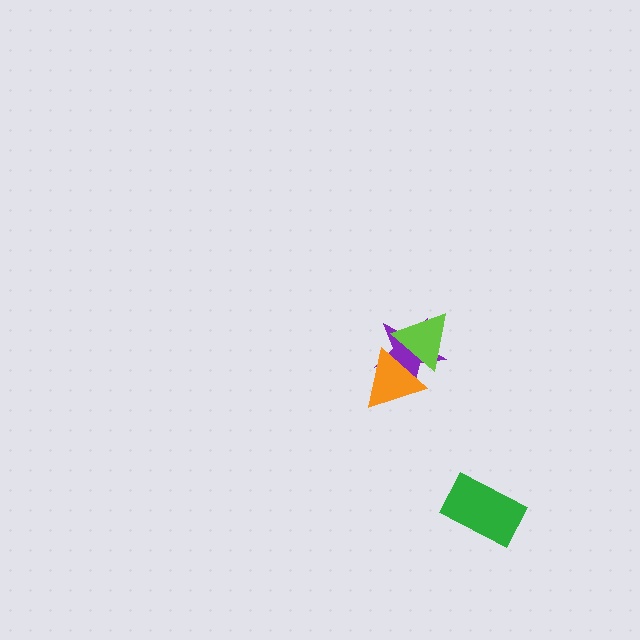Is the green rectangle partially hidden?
No, no other shape covers it.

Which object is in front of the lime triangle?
The orange triangle is in front of the lime triangle.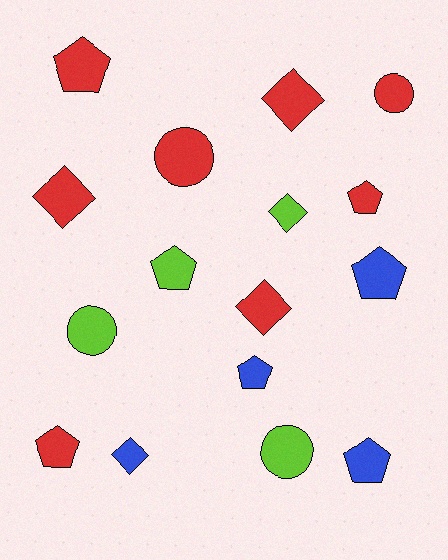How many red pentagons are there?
There are 3 red pentagons.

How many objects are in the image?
There are 16 objects.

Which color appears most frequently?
Red, with 8 objects.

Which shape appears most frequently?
Pentagon, with 7 objects.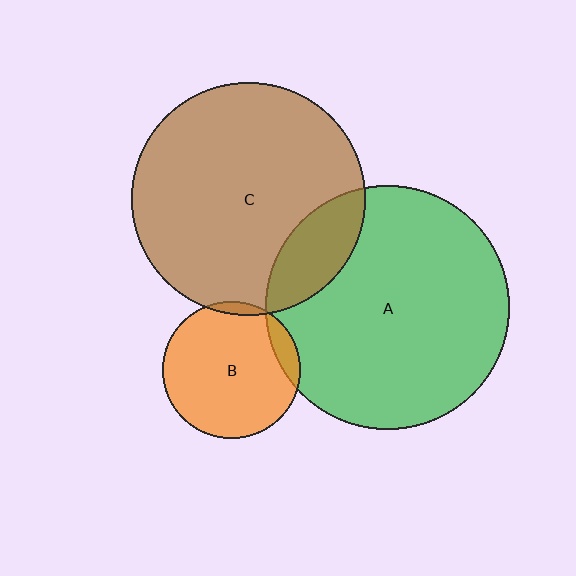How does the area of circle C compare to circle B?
Approximately 2.9 times.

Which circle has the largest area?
Circle A (green).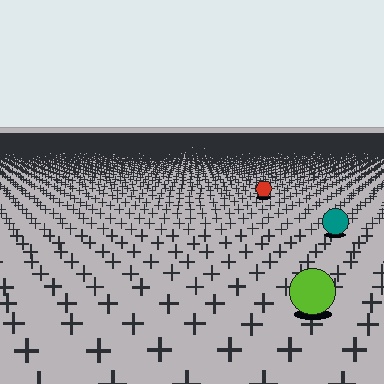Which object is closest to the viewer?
The lime circle is closest. The texture marks near it are larger and more spread out.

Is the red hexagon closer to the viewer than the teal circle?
No. The teal circle is closer — you can tell from the texture gradient: the ground texture is coarser near it.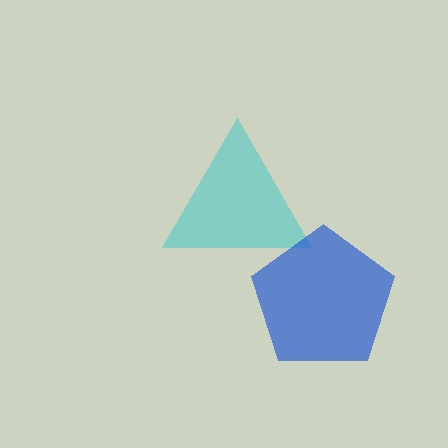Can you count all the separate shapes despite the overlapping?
Yes, there are 2 separate shapes.